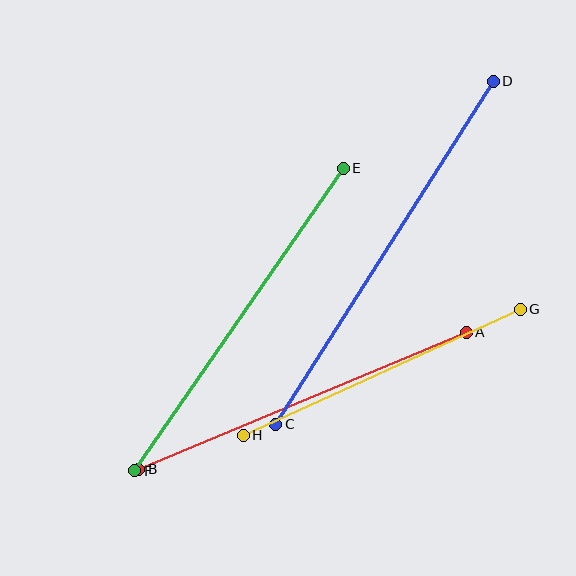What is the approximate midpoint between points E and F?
The midpoint is at approximately (239, 319) pixels.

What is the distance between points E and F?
The distance is approximately 368 pixels.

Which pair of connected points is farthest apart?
Points C and D are farthest apart.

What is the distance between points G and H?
The distance is approximately 304 pixels.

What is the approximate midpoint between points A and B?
The midpoint is at approximately (303, 401) pixels.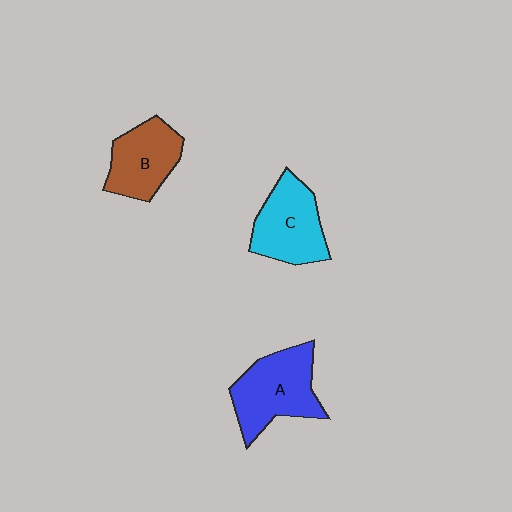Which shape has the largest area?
Shape A (blue).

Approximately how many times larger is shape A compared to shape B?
Approximately 1.3 times.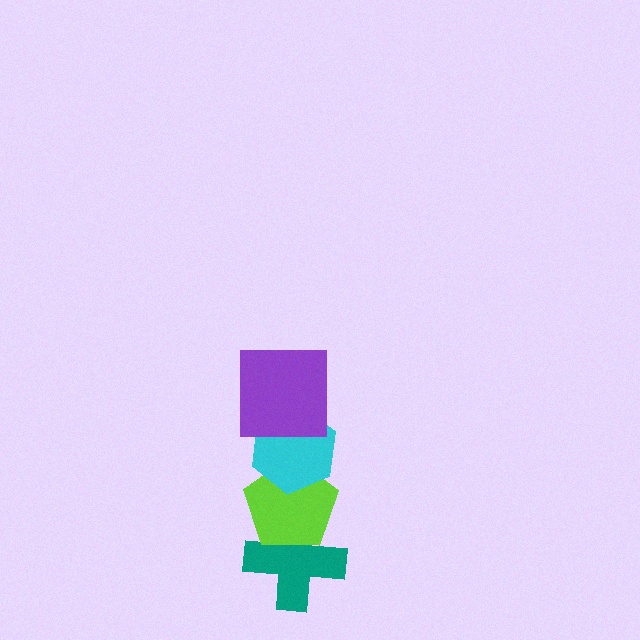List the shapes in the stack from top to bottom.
From top to bottom: the purple square, the cyan hexagon, the lime pentagon, the teal cross.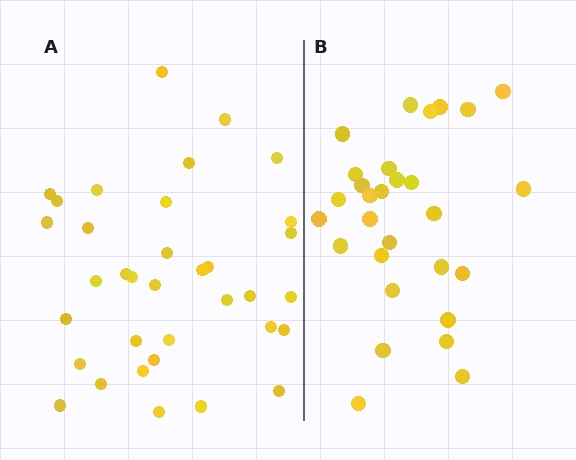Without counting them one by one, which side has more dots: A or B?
Region A (the left region) has more dots.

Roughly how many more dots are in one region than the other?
Region A has about 6 more dots than region B.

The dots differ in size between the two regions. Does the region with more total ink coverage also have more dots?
No. Region B has more total ink coverage because its dots are larger, but region A actually contains more individual dots. Total area can be misleading — the number of items is what matters here.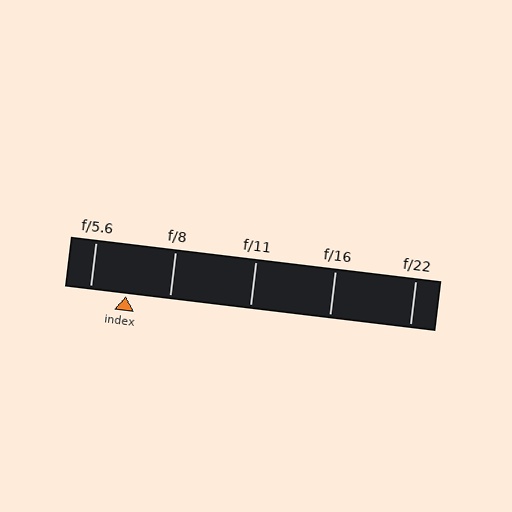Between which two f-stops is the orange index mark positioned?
The index mark is between f/5.6 and f/8.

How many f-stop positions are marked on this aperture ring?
There are 5 f-stop positions marked.